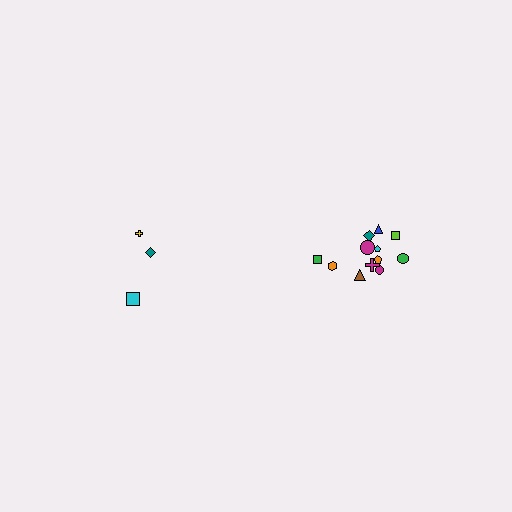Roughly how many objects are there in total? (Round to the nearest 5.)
Roughly 15 objects in total.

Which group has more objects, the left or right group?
The right group.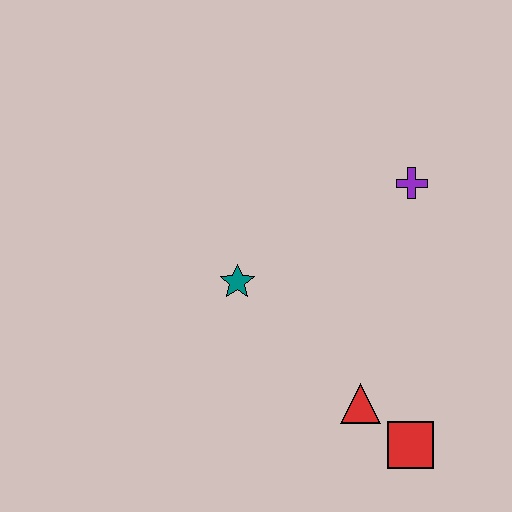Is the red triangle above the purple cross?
No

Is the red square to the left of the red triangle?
No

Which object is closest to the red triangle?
The red square is closest to the red triangle.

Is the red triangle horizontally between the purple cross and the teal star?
Yes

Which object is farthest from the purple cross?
The red square is farthest from the purple cross.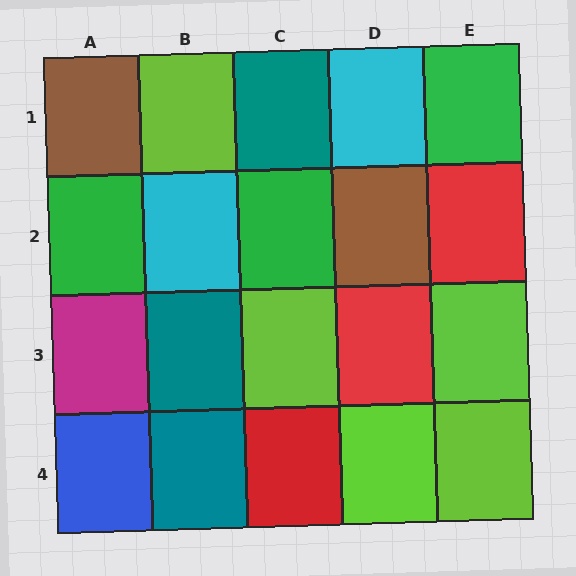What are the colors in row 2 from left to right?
Green, cyan, green, brown, red.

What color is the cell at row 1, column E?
Green.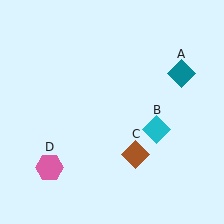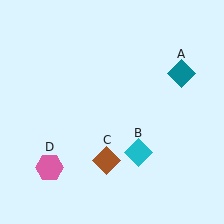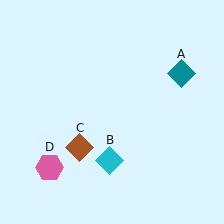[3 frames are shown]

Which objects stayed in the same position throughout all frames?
Teal diamond (object A) and pink hexagon (object D) remained stationary.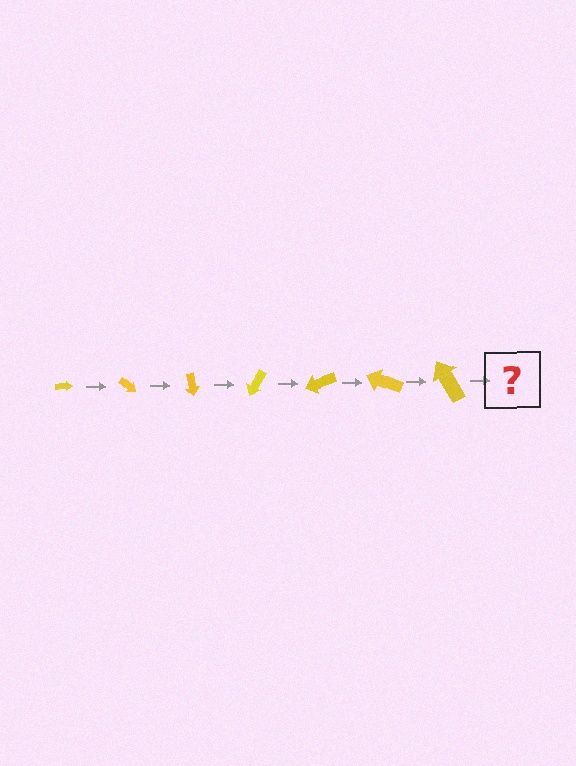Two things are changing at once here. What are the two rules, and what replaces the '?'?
The two rules are that the arrow grows larger each step and it rotates 40 degrees each step. The '?' should be an arrow, larger than the previous one and rotated 280 degrees from the start.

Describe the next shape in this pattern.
It should be an arrow, larger than the previous one and rotated 280 degrees from the start.